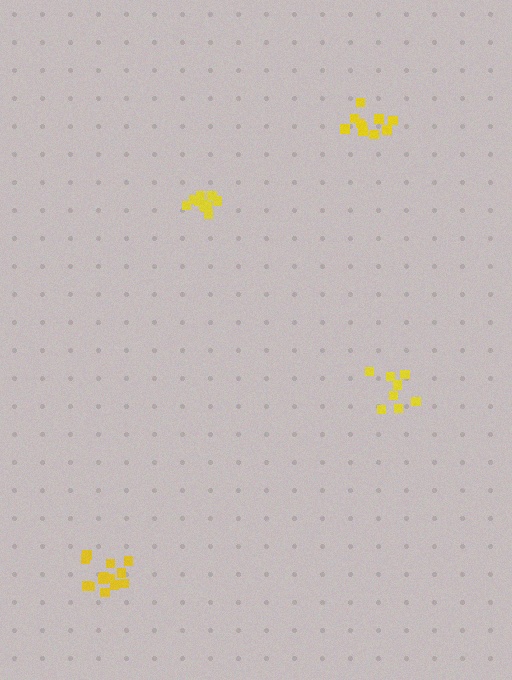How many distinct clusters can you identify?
There are 4 distinct clusters.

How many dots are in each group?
Group 1: 8 dots, Group 2: 10 dots, Group 3: 11 dots, Group 4: 13 dots (42 total).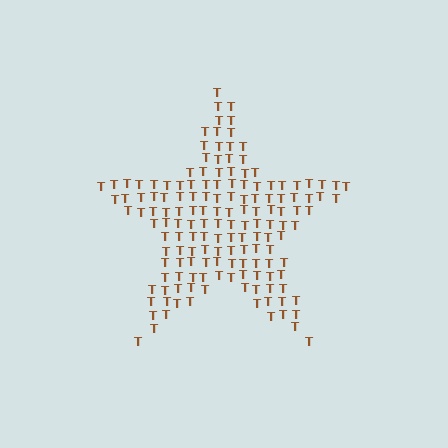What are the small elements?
The small elements are letter T's.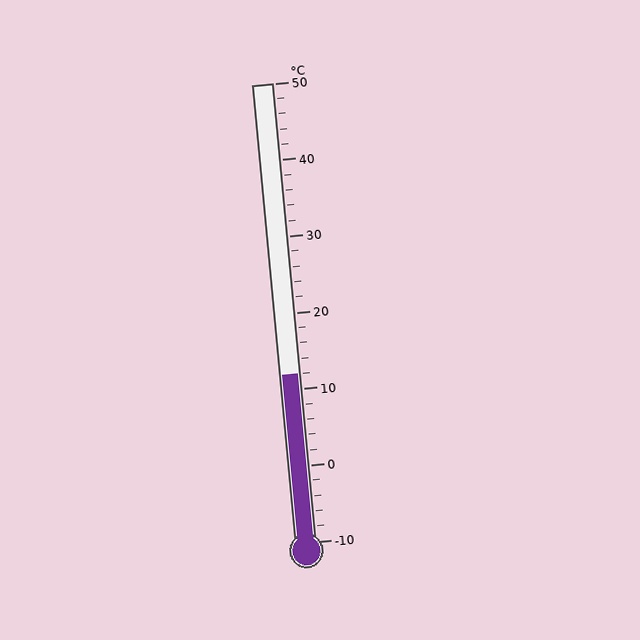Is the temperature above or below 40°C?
The temperature is below 40°C.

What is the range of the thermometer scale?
The thermometer scale ranges from -10°C to 50°C.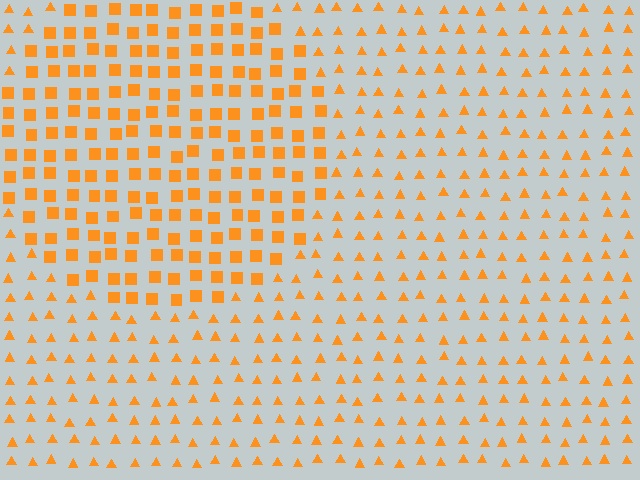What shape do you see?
I see a circle.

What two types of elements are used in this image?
The image uses squares inside the circle region and triangles outside it.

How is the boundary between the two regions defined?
The boundary is defined by a change in element shape: squares inside vs. triangles outside. All elements share the same color and spacing.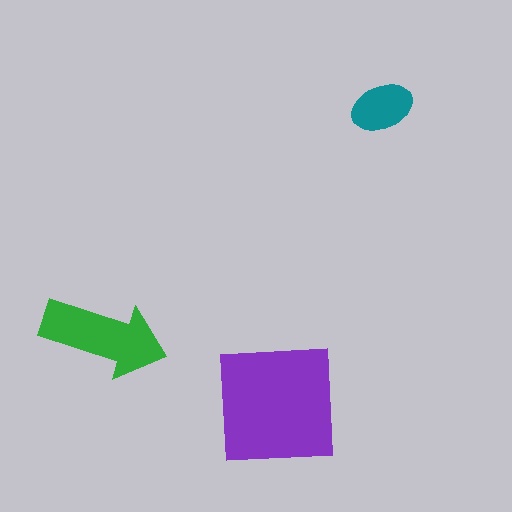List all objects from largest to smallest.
The purple square, the green arrow, the teal ellipse.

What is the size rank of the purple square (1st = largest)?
1st.